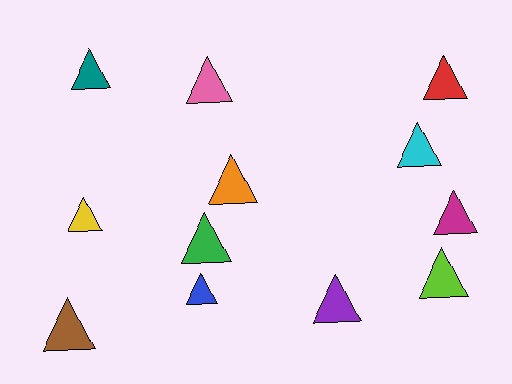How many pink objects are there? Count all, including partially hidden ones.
There is 1 pink object.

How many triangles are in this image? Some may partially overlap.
There are 12 triangles.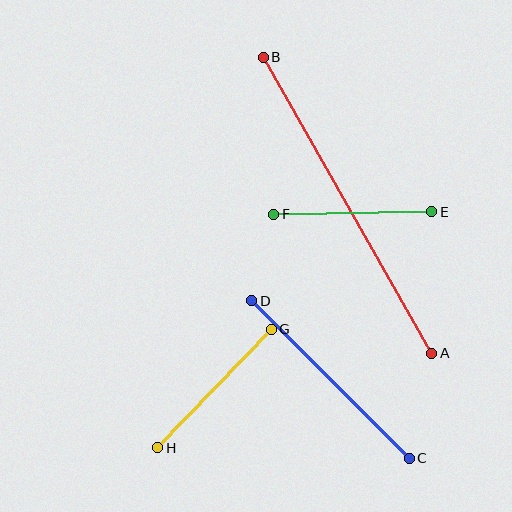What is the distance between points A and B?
The distance is approximately 341 pixels.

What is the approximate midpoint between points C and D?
The midpoint is at approximately (331, 380) pixels.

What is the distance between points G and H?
The distance is approximately 164 pixels.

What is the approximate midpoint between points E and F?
The midpoint is at approximately (353, 213) pixels.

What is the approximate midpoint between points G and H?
The midpoint is at approximately (215, 389) pixels.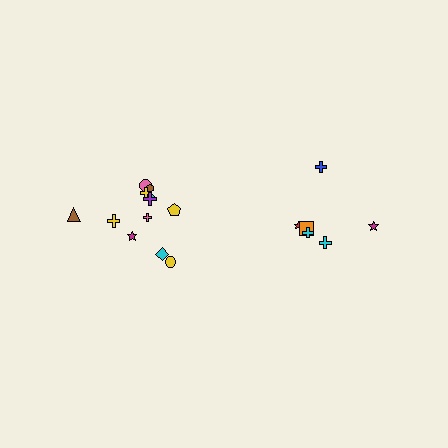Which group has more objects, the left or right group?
The left group.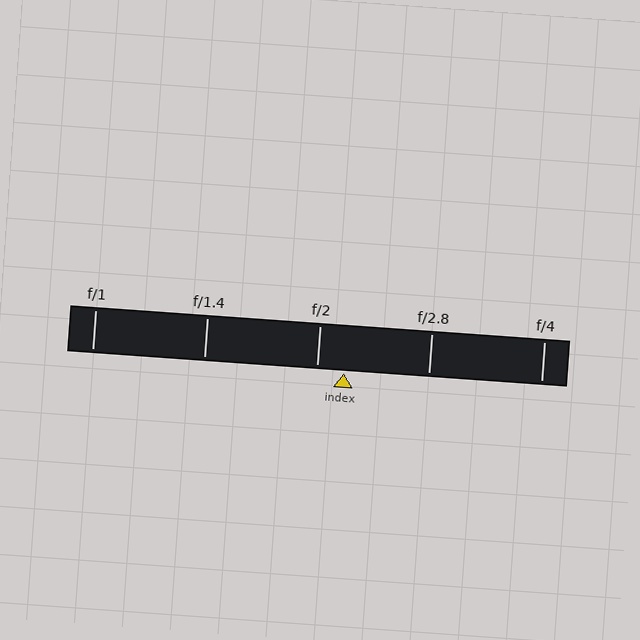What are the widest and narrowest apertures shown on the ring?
The widest aperture shown is f/1 and the narrowest is f/4.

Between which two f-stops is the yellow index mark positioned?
The index mark is between f/2 and f/2.8.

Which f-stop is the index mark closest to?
The index mark is closest to f/2.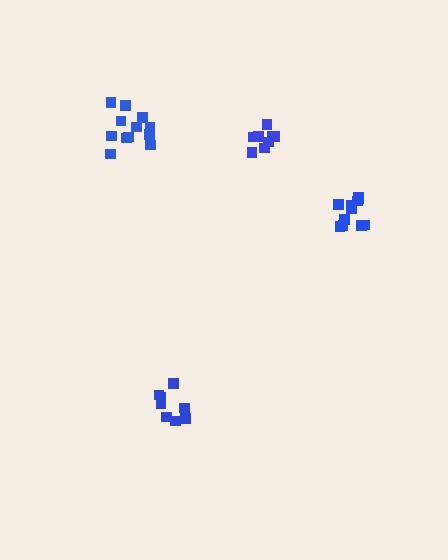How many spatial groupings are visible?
There are 4 spatial groupings.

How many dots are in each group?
Group 1: 9 dots, Group 2: 8 dots, Group 3: 11 dots, Group 4: 12 dots (40 total).